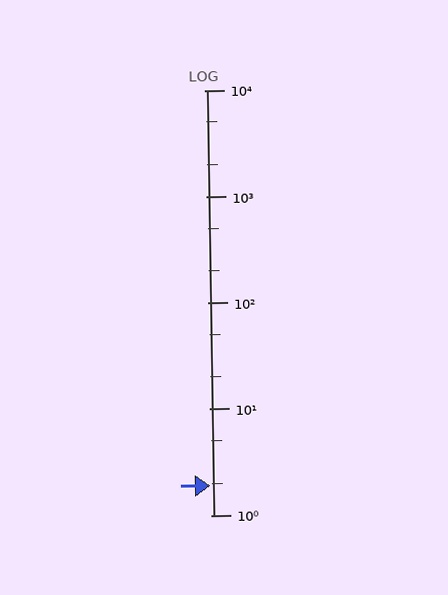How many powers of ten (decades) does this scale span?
The scale spans 4 decades, from 1 to 10000.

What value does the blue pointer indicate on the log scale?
The pointer indicates approximately 1.9.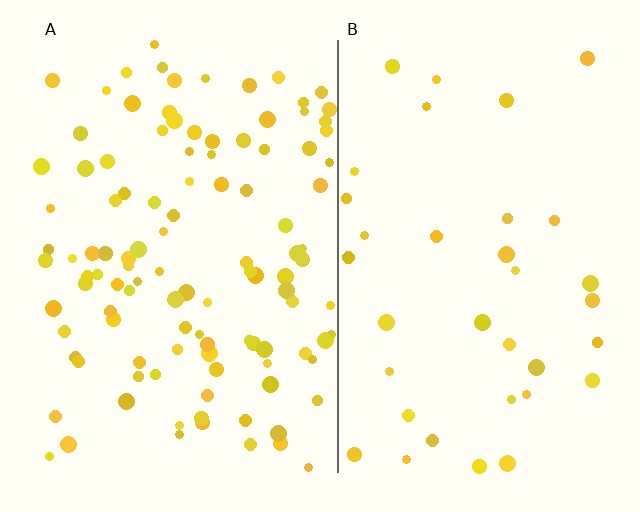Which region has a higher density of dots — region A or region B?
A (the left).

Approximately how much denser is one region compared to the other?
Approximately 3.2× — region A over region B.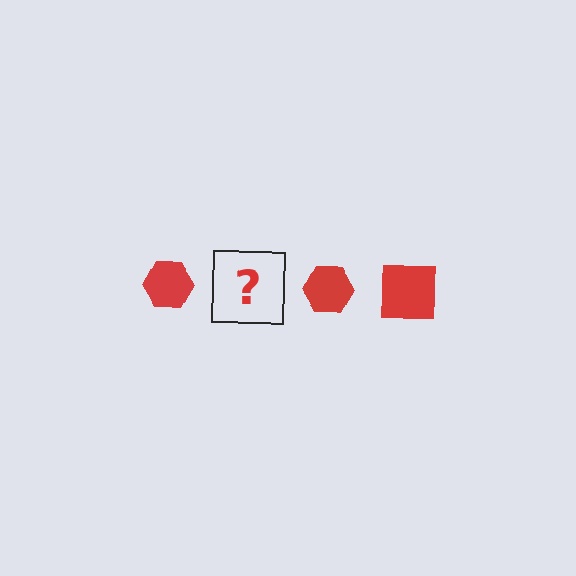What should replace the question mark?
The question mark should be replaced with a red square.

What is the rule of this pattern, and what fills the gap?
The rule is that the pattern cycles through hexagon, square shapes in red. The gap should be filled with a red square.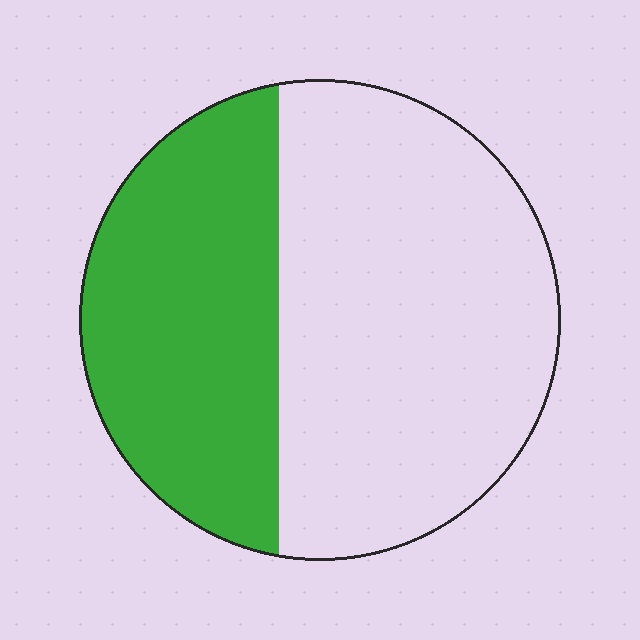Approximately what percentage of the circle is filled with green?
Approximately 40%.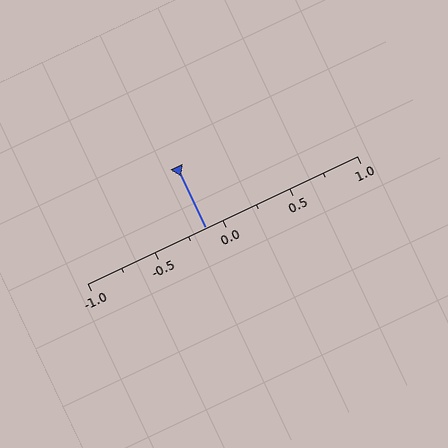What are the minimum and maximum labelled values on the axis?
The axis runs from -1.0 to 1.0.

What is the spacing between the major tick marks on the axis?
The major ticks are spaced 0.5 apart.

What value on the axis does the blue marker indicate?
The marker indicates approximately -0.12.